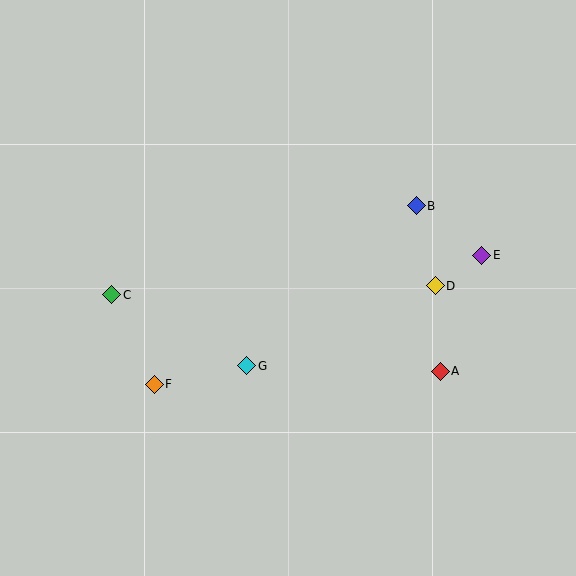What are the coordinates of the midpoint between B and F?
The midpoint between B and F is at (285, 295).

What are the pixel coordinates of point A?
Point A is at (440, 371).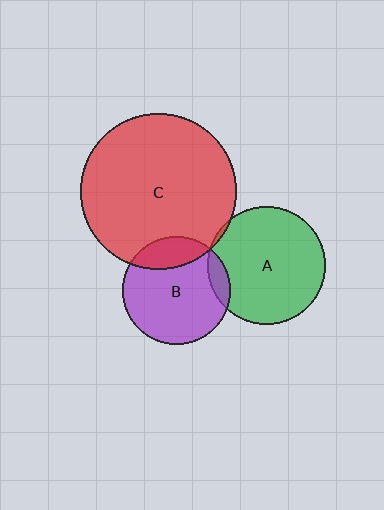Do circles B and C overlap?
Yes.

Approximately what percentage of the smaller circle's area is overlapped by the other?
Approximately 20%.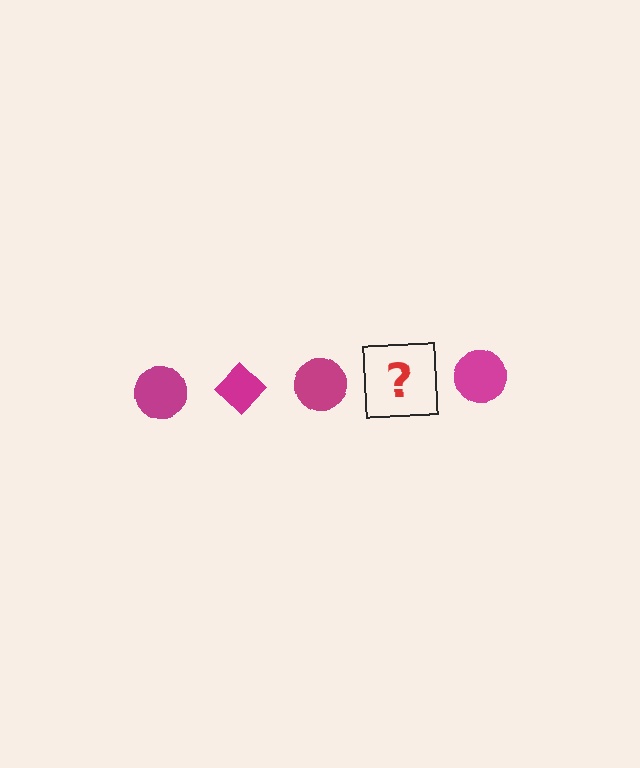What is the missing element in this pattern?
The missing element is a magenta diamond.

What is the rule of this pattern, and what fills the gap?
The rule is that the pattern cycles through circle, diamond shapes in magenta. The gap should be filled with a magenta diamond.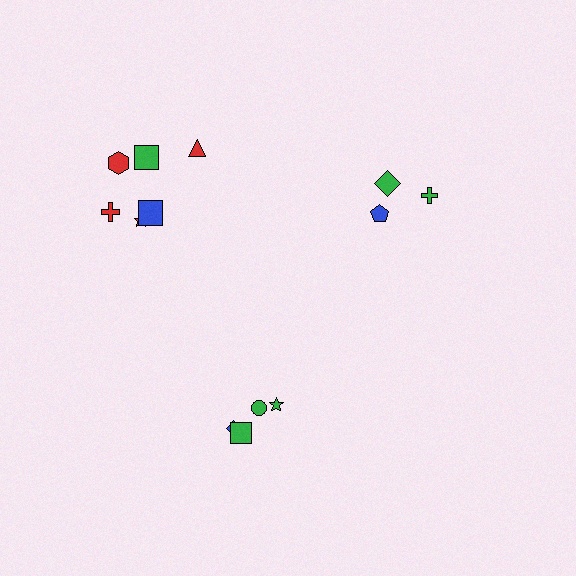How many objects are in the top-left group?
There are 6 objects.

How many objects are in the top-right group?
There are 3 objects.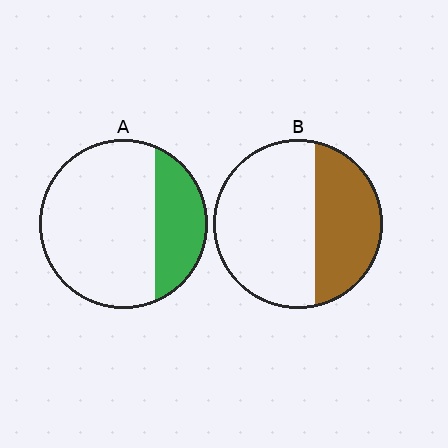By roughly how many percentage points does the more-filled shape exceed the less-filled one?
By roughly 10 percentage points (B over A).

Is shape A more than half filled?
No.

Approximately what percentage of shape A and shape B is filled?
A is approximately 25% and B is approximately 35%.